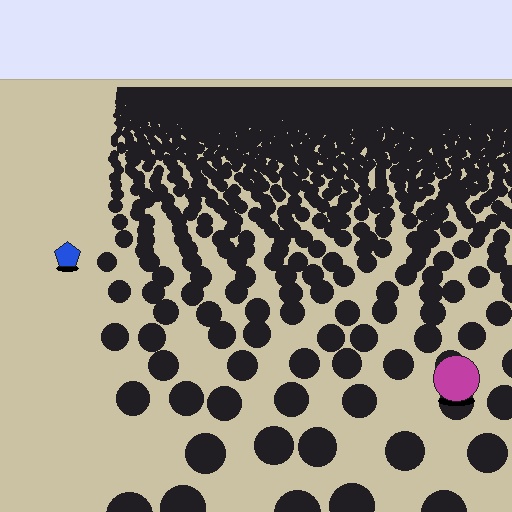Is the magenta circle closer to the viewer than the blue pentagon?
Yes. The magenta circle is closer — you can tell from the texture gradient: the ground texture is coarser near it.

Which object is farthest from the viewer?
The blue pentagon is farthest from the viewer. It appears smaller and the ground texture around it is denser.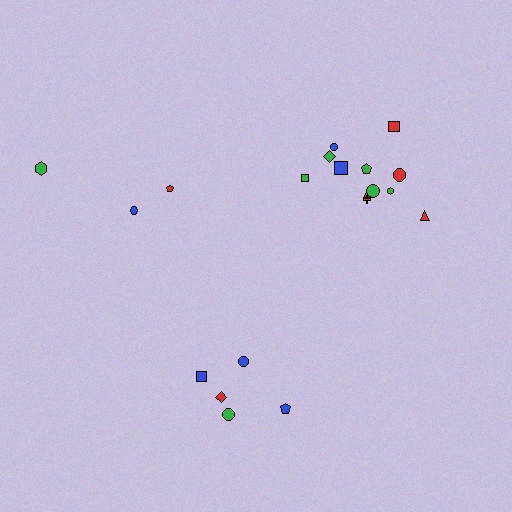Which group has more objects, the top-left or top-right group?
The top-right group.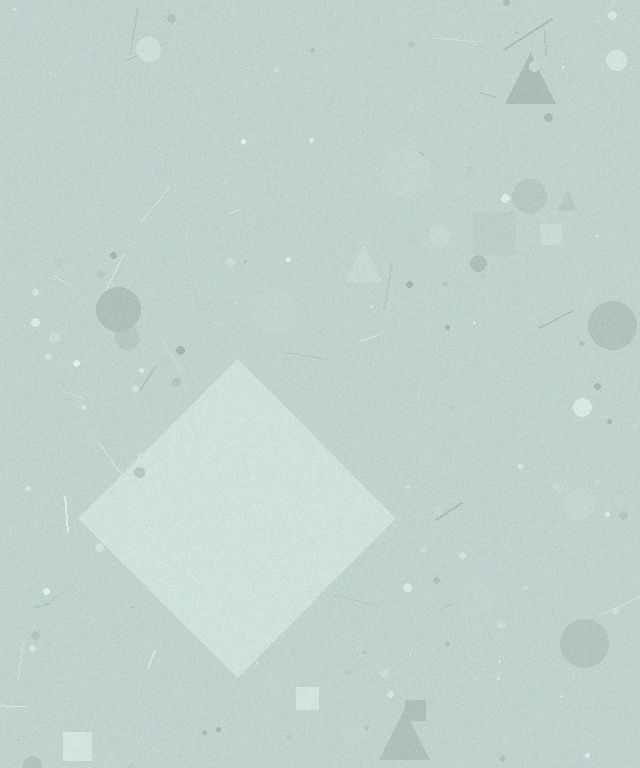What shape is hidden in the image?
A diamond is hidden in the image.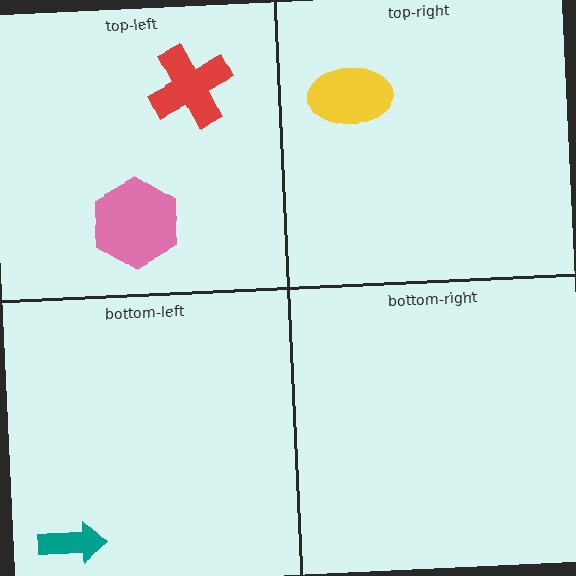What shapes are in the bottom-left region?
The teal arrow.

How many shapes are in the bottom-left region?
1.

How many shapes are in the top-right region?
1.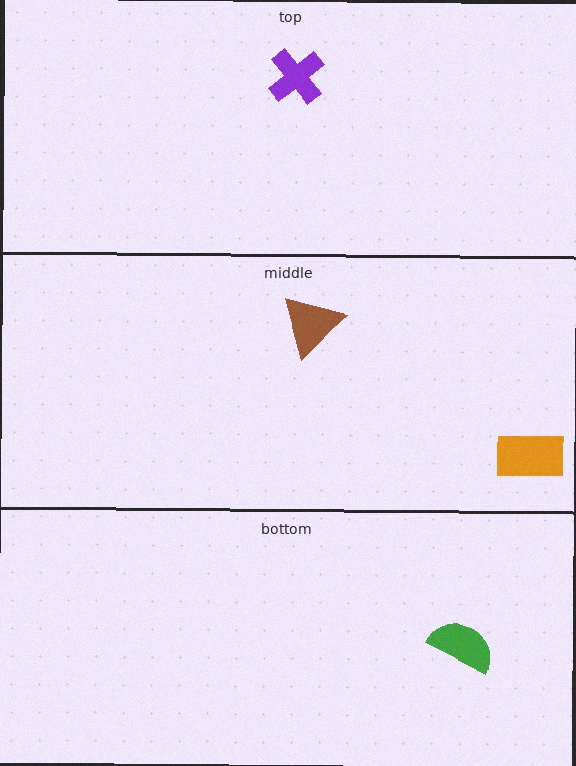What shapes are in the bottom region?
The green semicircle.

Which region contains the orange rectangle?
The middle region.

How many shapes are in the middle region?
2.